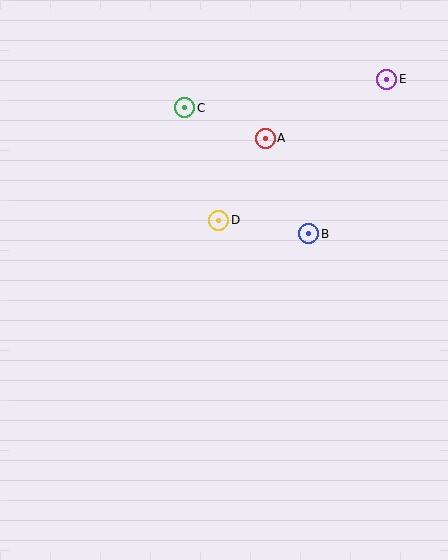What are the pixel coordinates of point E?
Point E is at (387, 79).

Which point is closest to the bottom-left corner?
Point D is closest to the bottom-left corner.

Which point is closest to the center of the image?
Point D at (219, 220) is closest to the center.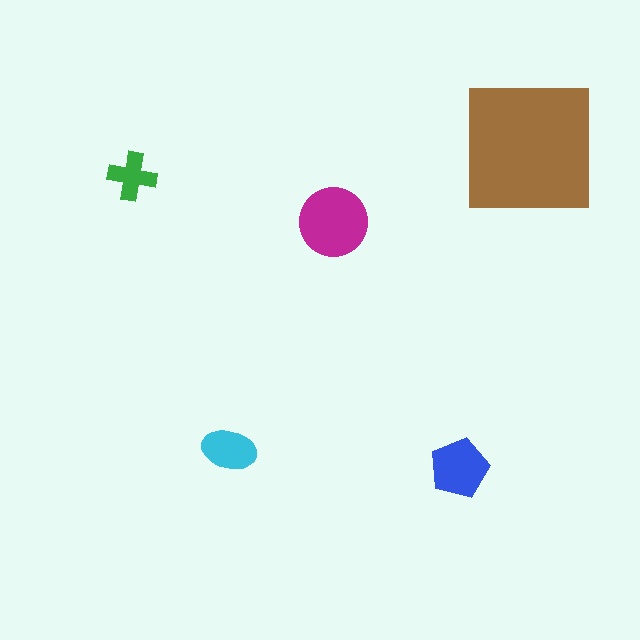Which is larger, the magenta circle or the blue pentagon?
The magenta circle.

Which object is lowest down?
The blue pentagon is bottommost.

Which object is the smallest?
The green cross.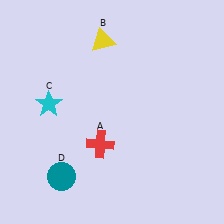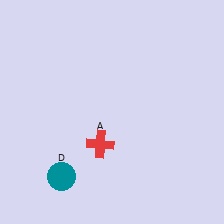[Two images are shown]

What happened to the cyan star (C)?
The cyan star (C) was removed in Image 2. It was in the top-left area of Image 1.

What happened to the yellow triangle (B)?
The yellow triangle (B) was removed in Image 2. It was in the top-left area of Image 1.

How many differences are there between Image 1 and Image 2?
There are 2 differences between the two images.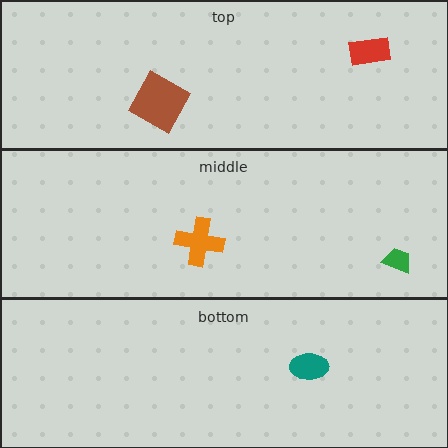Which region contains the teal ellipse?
The bottom region.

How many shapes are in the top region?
2.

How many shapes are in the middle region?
2.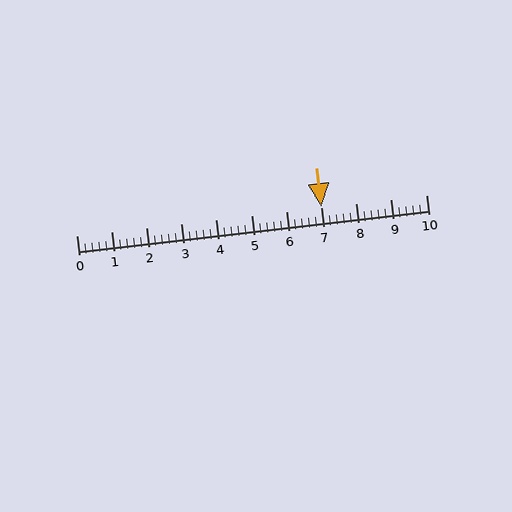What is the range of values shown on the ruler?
The ruler shows values from 0 to 10.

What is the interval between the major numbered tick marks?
The major tick marks are spaced 1 units apart.